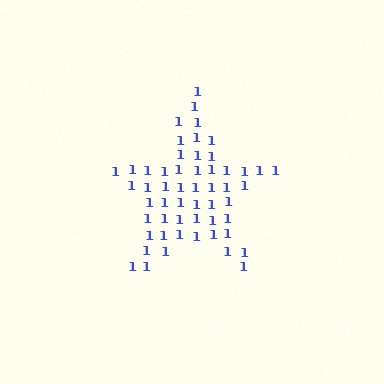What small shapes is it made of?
It is made of small digit 1's.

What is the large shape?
The large shape is a star.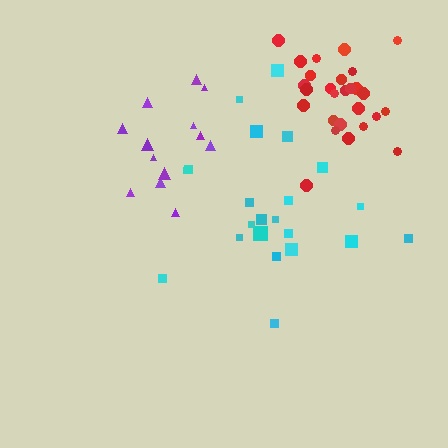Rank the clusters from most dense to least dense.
red, cyan, purple.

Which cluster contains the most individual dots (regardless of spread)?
Red (27).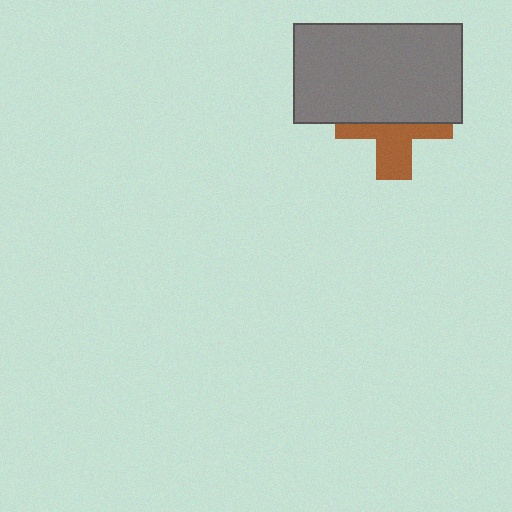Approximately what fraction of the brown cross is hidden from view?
Roughly 54% of the brown cross is hidden behind the gray rectangle.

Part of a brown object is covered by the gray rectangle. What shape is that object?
It is a cross.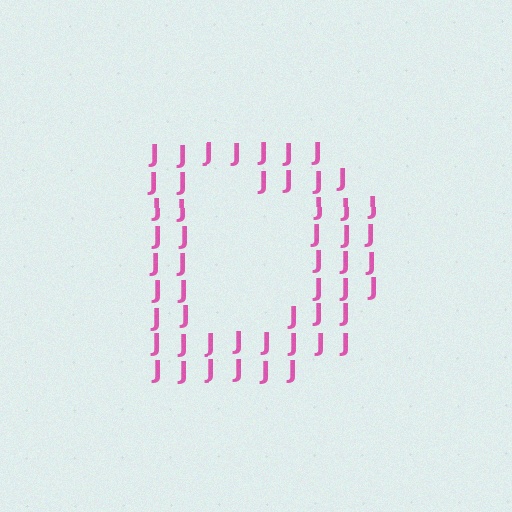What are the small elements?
The small elements are letter J's.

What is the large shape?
The large shape is the letter D.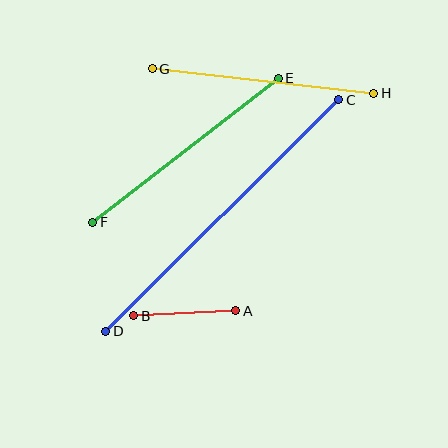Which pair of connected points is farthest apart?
Points C and D are farthest apart.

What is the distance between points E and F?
The distance is approximately 235 pixels.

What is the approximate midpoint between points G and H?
The midpoint is at approximately (263, 81) pixels.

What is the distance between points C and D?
The distance is approximately 328 pixels.